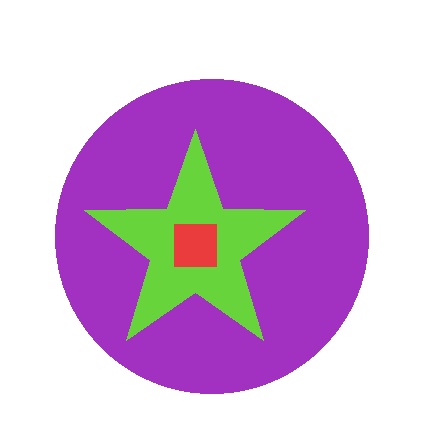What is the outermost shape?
The purple circle.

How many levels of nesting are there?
3.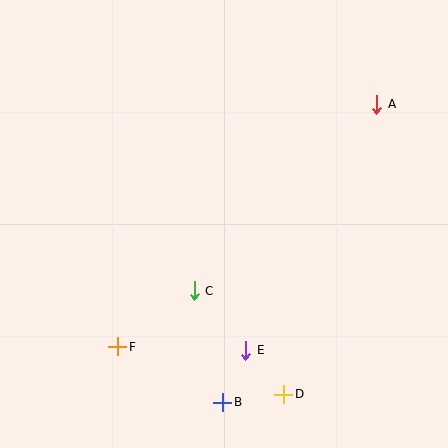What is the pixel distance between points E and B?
The distance between E and B is 57 pixels.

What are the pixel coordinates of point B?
Point B is at (223, 402).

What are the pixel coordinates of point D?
Point D is at (284, 394).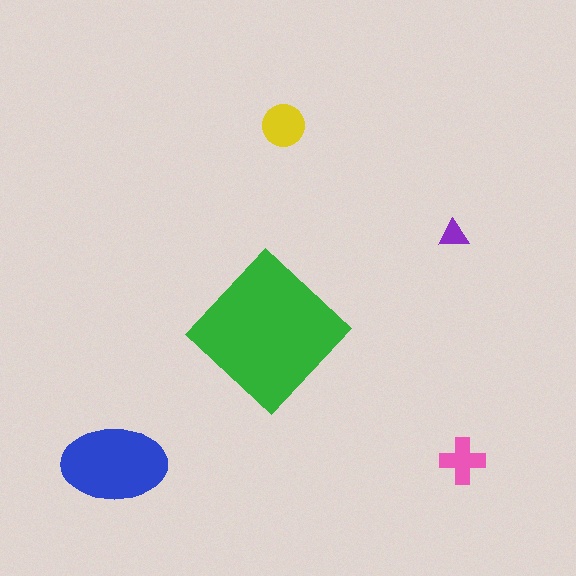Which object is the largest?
The green diamond.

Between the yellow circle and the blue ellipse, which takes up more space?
The blue ellipse.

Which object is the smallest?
The purple triangle.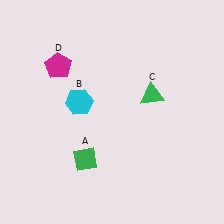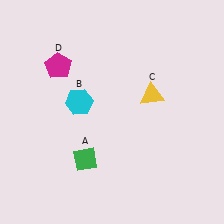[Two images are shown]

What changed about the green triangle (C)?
In Image 1, C is green. In Image 2, it changed to yellow.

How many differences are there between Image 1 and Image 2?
There is 1 difference between the two images.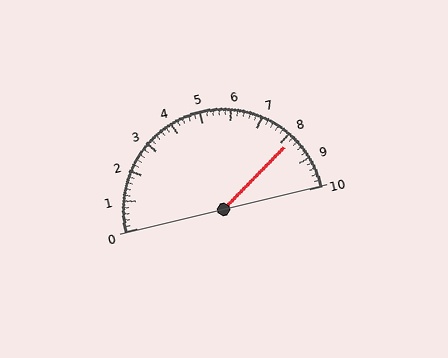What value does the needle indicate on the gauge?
The needle indicates approximately 8.2.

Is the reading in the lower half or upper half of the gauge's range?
The reading is in the upper half of the range (0 to 10).